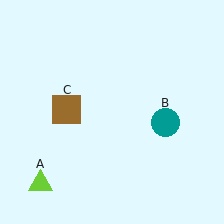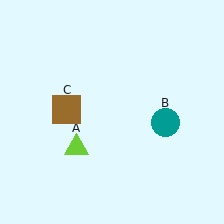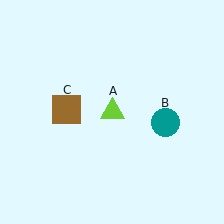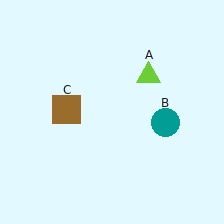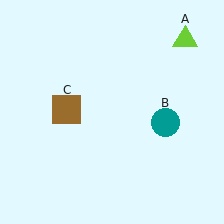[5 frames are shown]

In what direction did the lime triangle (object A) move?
The lime triangle (object A) moved up and to the right.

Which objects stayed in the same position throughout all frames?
Teal circle (object B) and brown square (object C) remained stationary.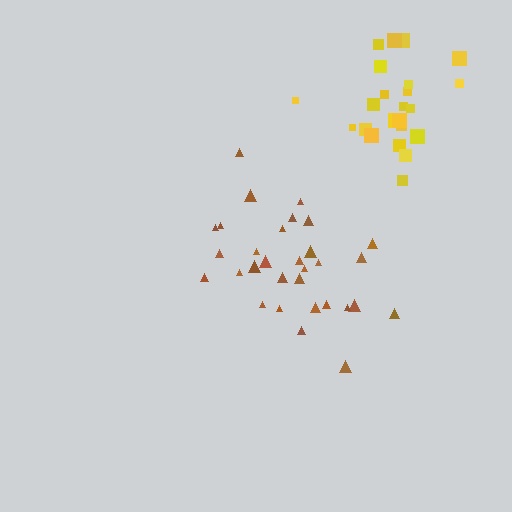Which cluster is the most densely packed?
Yellow.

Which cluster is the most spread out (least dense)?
Brown.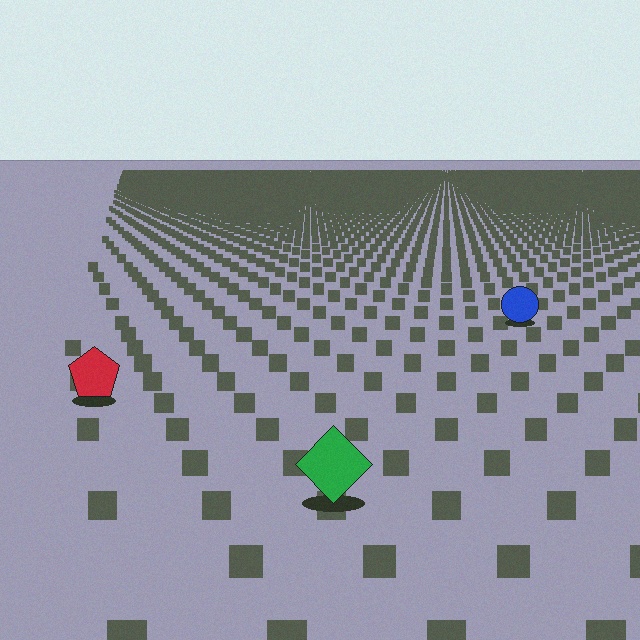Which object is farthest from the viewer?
The blue circle is farthest from the viewer. It appears smaller and the ground texture around it is denser.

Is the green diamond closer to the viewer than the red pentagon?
Yes. The green diamond is closer — you can tell from the texture gradient: the ground texture is coarser near it.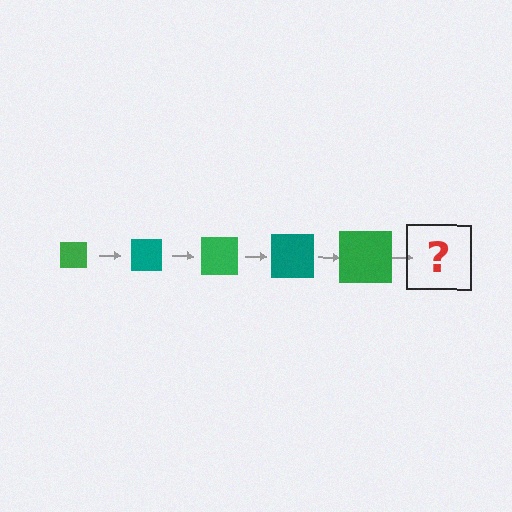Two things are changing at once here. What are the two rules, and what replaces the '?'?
The two rules are that the square grows larger each step and the color cycles through green and teal. The '?' should be a teal square, larger than the previous one.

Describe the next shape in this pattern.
It should be a teal square, larger than the previous one.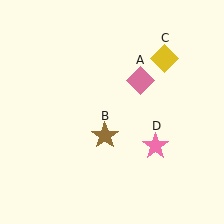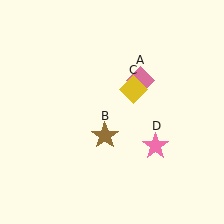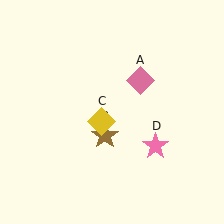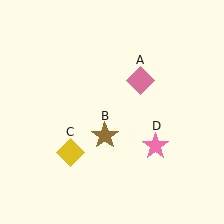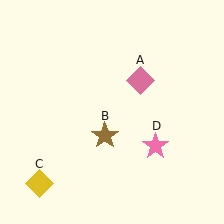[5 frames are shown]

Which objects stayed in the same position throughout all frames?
Pink diamond (object A) and brown star (object B) and pink star (object D) remained stationary.